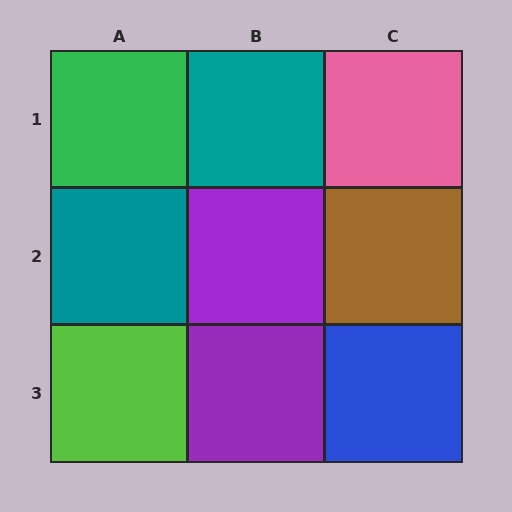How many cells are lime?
1 cell is lime.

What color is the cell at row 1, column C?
Pink.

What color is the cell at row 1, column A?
Green.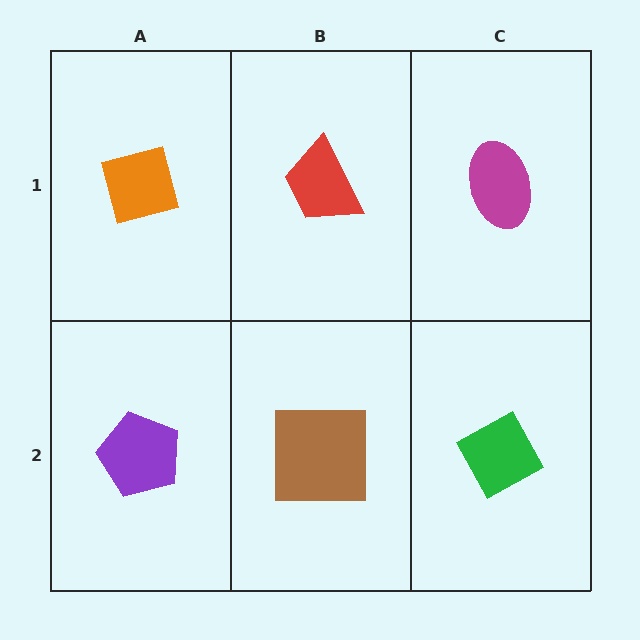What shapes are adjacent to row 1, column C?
A green diamond (row 2, column C), a red trapezoid (row 1, column B).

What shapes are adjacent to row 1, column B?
A brown square (row 2, column B), an orange square (row 1, column A), a magenta ellipse (row 1, column C).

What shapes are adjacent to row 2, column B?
A red trapezoid (row 1, column B), a purple pentagon (row 2, column A), a green diamond (row 2, column C).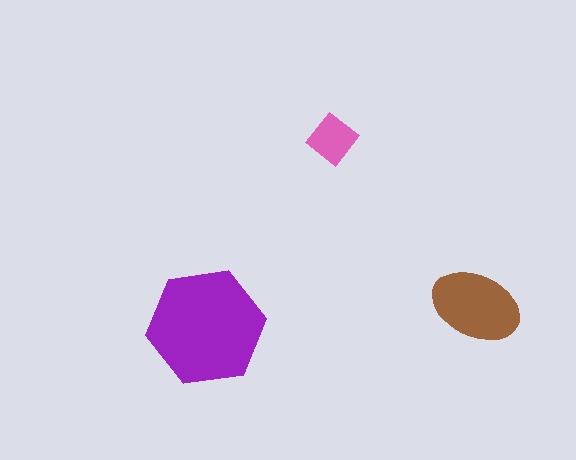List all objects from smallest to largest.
The pink diamond, the brown ellipse, the purple hexagon.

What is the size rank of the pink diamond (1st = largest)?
3rd.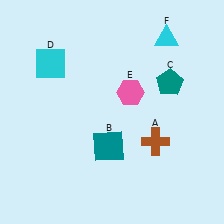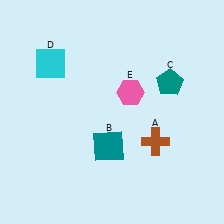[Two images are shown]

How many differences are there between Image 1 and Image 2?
There is 1 difference between the two images.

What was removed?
The cyan triangle (F) was removed in Image 2.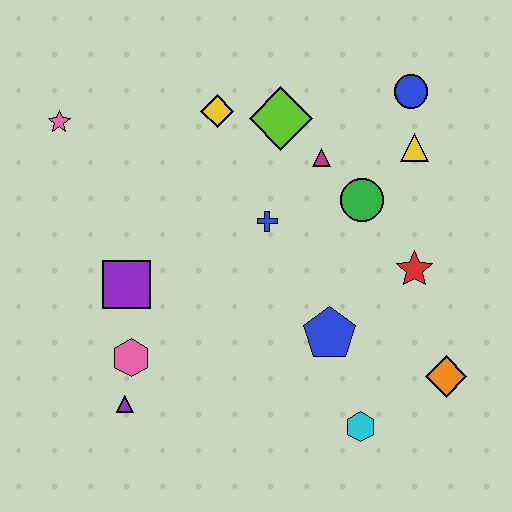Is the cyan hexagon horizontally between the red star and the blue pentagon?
Yes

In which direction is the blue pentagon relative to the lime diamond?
The blue pentagon is below the lime diamond.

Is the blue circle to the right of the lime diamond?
Yes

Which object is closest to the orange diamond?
The cyan hexagon is closest to the orange diamond.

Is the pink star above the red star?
Yes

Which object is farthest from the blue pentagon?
The pink star is farthest from the blue pentagon.